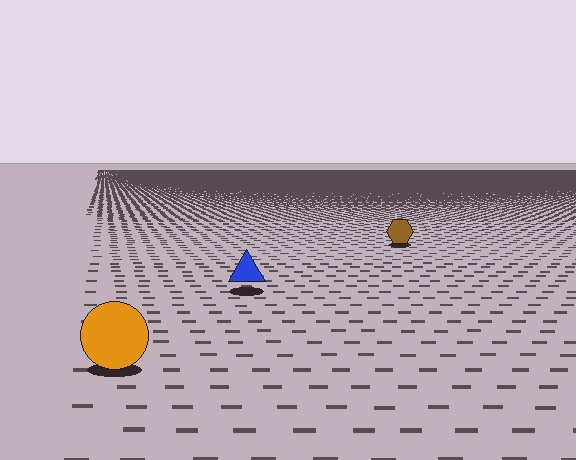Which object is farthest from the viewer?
The brown hexagon is farthest from the viewer. It appears smaller and the ground texture around it is denser.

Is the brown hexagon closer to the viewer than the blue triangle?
No. The blue triangle is closer — you can tell from the texture gradient: the ground texture is coarser near it.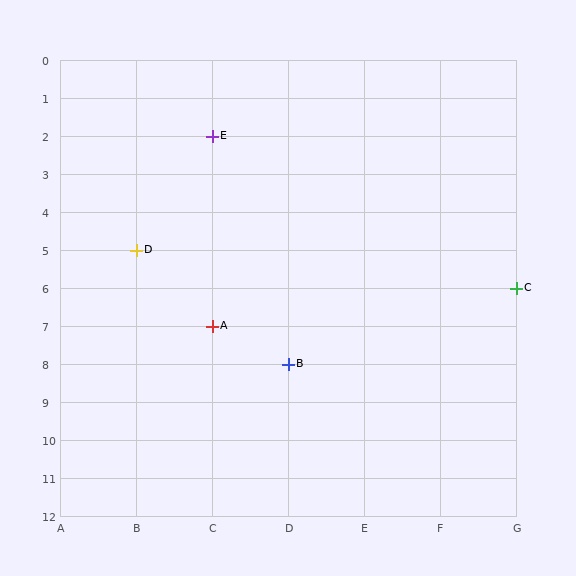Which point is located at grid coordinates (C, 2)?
Point E is at (C, 2).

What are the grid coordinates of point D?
Point D is at grid coordinates (B, 5).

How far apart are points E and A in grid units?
Points E and A are 5 rows apart.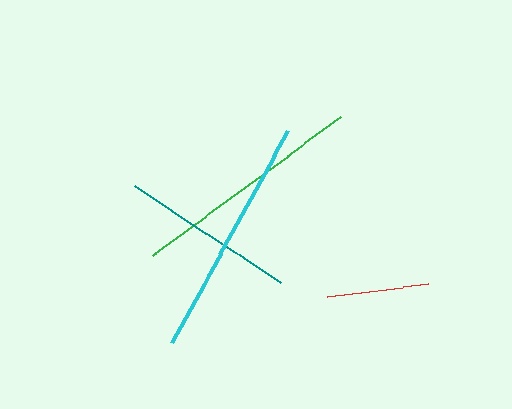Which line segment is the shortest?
The red line is the shortest at approximately 102 pixels.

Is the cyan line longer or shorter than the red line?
The cyan line is longer than the red line.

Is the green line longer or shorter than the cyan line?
The cyan line is longer than the green line.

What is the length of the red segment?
The red segment is approximately 102 pixels long.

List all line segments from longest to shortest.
From longest to shortest: cyan, green, teal, red.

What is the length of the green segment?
The green segment is approximately 234 pixels long.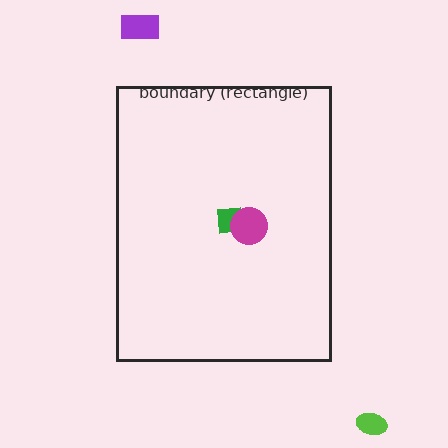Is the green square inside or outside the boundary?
Inside.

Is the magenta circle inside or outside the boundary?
Inside.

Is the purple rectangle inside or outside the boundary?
Outside.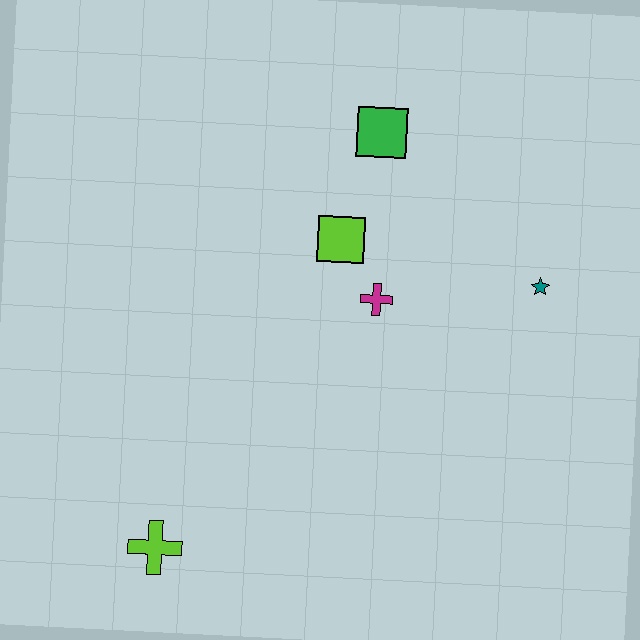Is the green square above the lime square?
Yes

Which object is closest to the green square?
The lime square is closest to the green square.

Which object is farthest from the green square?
The lime cross is farthest from the green square.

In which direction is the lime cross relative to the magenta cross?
The lime cross is below the magenta cross.